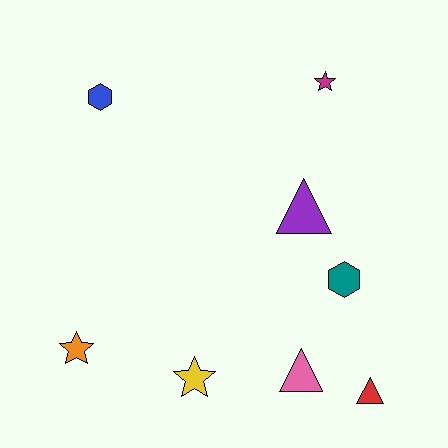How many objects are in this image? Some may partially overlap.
There are 8 objects.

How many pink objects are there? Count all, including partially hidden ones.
There is 1 pink object.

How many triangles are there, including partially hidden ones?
There are 3 triangles.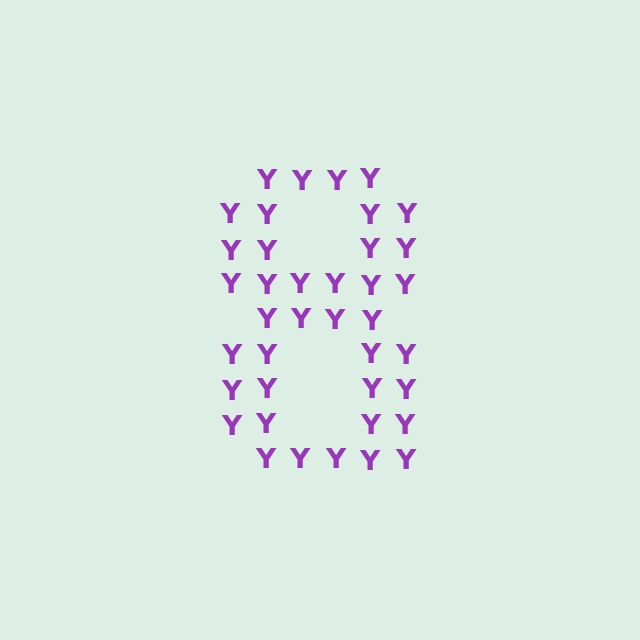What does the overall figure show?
The overall figure shows the digit 8.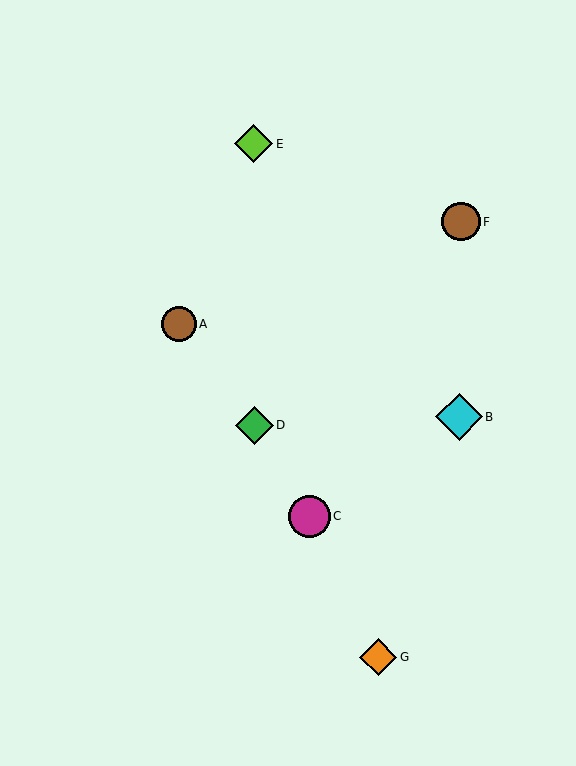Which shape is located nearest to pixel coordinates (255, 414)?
The green diamond (labeled D) at (254, 425) is nearest to that location.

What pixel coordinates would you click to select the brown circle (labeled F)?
Click at (461, 222) to select the brown circle F.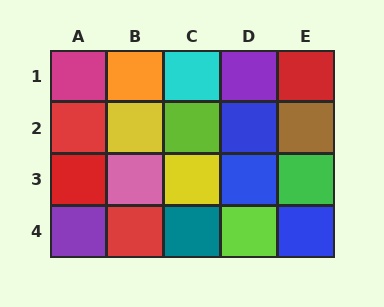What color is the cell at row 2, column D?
Blue.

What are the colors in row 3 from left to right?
Red, pink, yellow, blue, green.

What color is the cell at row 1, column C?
Cyan.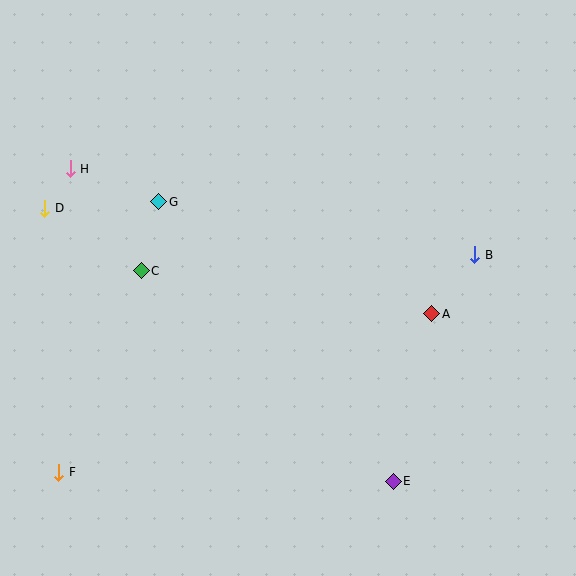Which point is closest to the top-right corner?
Point B is closest to the top-right corner.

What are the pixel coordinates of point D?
Point D is at (44, 208).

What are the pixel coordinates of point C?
Point C is at (141, 271).